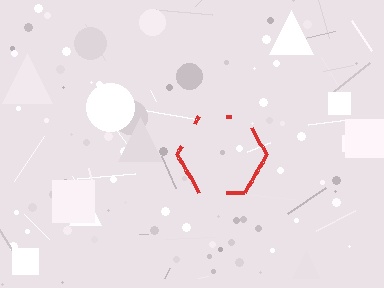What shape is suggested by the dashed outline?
The dashed outline suggests a hexagon.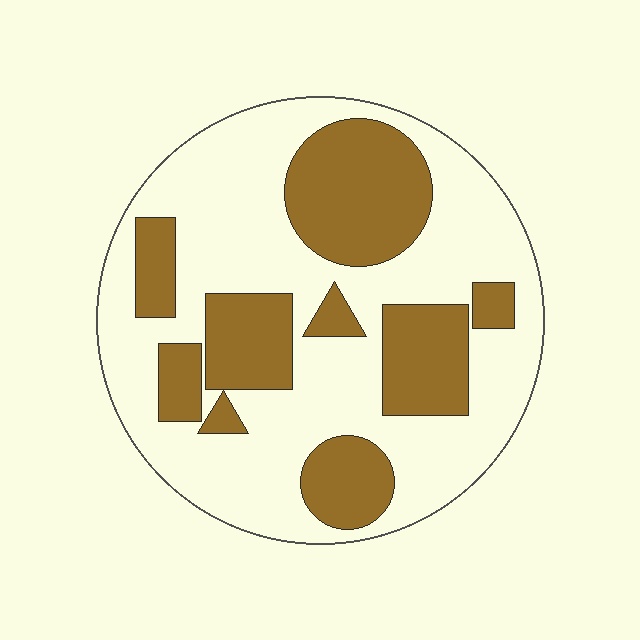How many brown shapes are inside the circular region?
9.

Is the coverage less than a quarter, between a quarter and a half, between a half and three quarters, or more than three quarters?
Between a quarter and a half.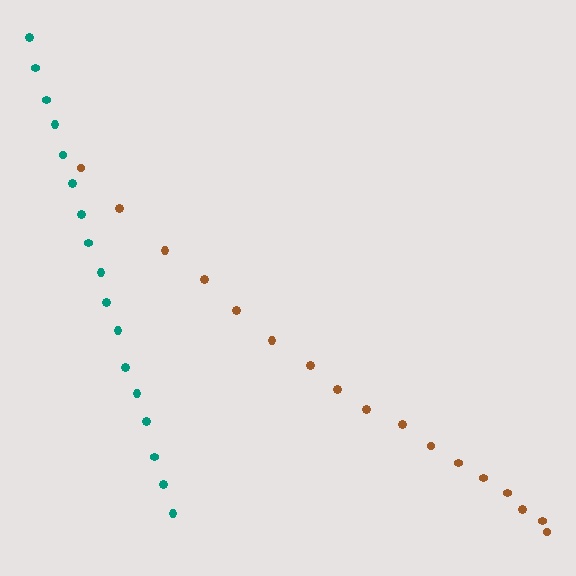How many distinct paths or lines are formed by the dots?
There are 2 distinct paths.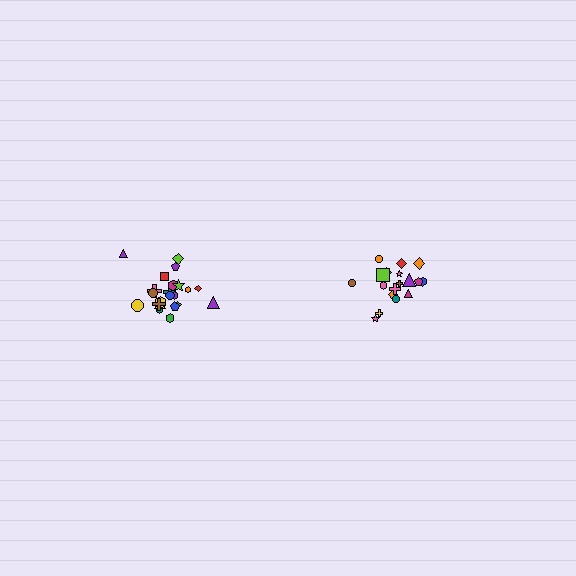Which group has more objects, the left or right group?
The left group.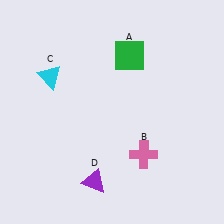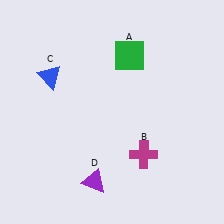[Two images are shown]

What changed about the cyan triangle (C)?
In Image 1, C is cyan. In Image 2, it changed to blue.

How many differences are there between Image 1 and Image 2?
There are 2 differences between the two images.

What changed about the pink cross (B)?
In Image 1, B is pink. In Image 2, it changed to magenta.